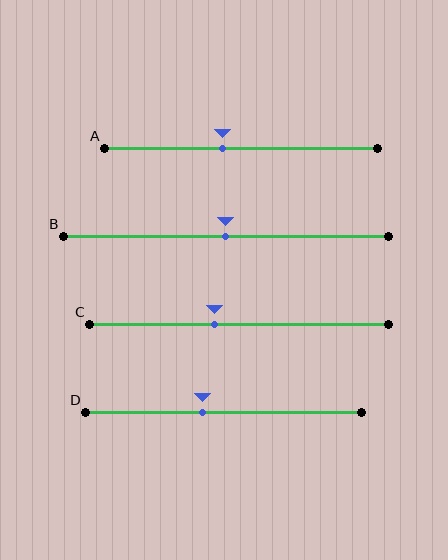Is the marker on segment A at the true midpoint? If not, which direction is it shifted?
No, the marker on segment A is shifted to the left by about 7% of the segment length.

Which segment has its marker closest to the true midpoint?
Segment B has its marker closest to the true midpoint.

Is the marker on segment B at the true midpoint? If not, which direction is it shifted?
Yes, the marker on segment B is at the true midpoint.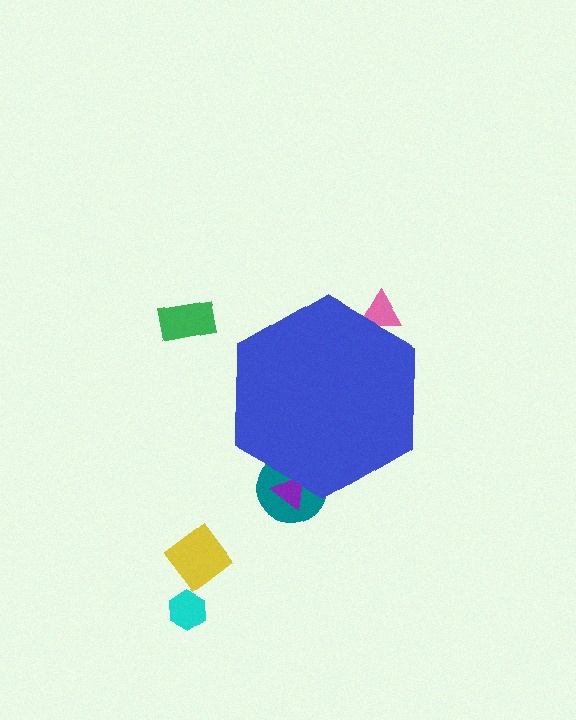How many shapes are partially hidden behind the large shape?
3 shapes are partially hidden.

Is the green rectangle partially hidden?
No, the green rectangle is fully visible.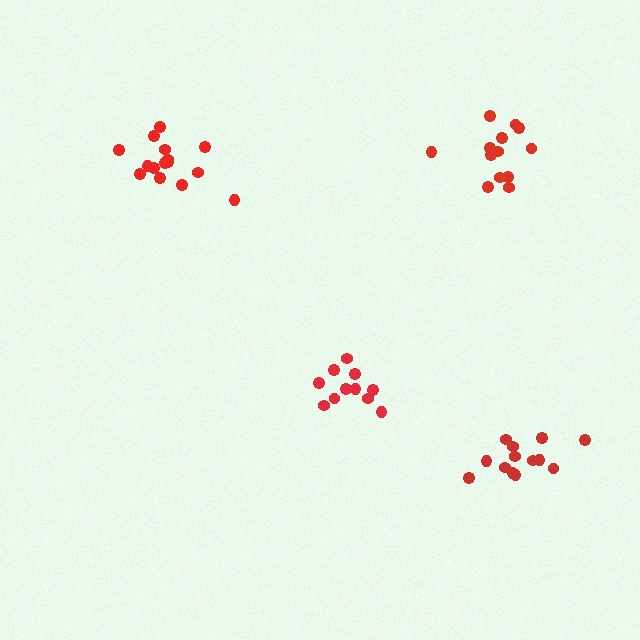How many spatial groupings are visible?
There are 4 spatial groupings.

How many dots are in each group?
Group 1: 11 dots, Group 2: 15 dots, Group 3: 13 dots, Group 4: 13 dots (52 total).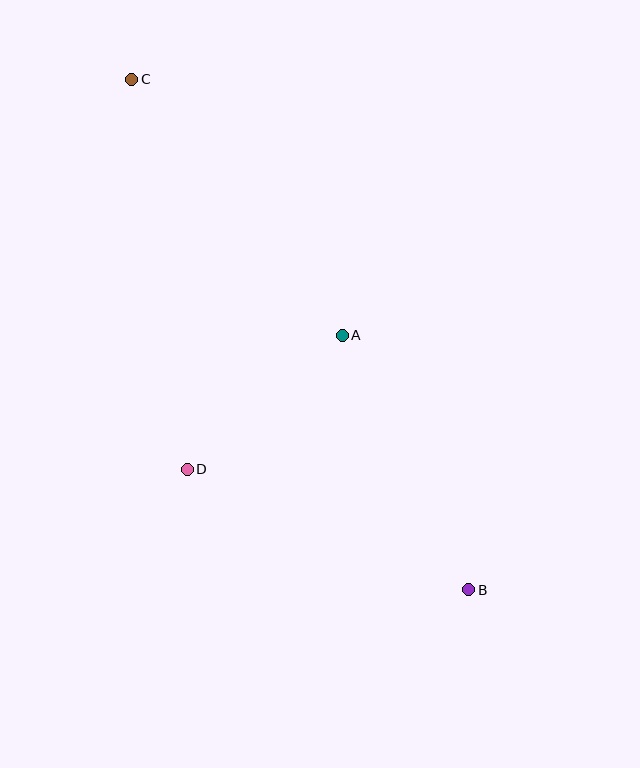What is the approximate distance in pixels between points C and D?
The distance between C and D is approximately 394 pixels.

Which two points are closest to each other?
Points A and D are closest to each other.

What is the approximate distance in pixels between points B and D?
The distance between B and D is approximately 306 pixels.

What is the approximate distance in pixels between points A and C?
The distance between A and C is approximately 332 pixels.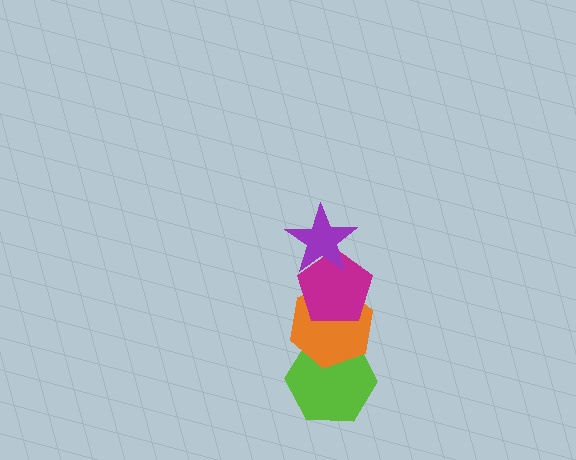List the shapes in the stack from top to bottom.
From top to bottom: the purple star, the magenta pentagon, the orange hexagon, the lime hexagon.